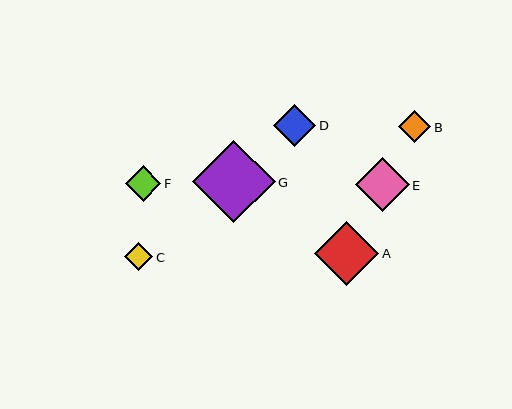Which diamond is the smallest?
Diamond C is the smallest with a size of approximately 28 pixels.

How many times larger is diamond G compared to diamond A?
Diamond G is approximately 1.3 times the size of diamond A.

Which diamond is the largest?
Diamond G is the largest with a size of approximately 83 pixels.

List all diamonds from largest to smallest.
From largest to smallest: G, A, E, D, F, B, C.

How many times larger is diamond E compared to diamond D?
Diamond E is approximately 1.3 times the size of diamond D.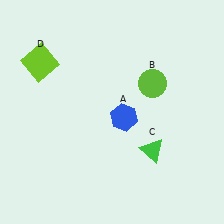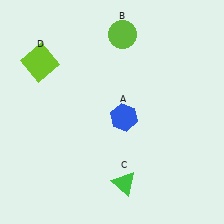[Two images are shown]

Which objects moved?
The objects that moved are: the lime circle (B), the green triangle (C).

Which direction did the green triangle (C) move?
The green triangle (C) moved down.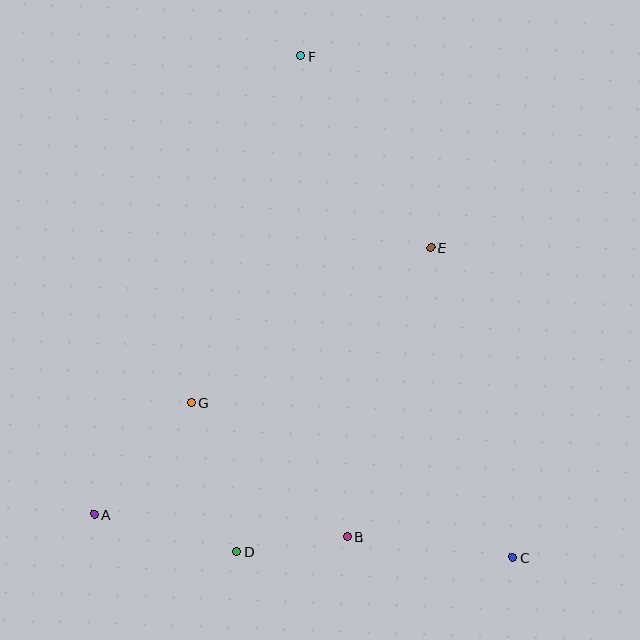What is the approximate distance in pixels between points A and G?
The distance between A and G is approximately 148 pixels.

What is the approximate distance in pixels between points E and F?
The distance between E and F is approximately 231 pixels.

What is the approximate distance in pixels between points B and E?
The distance between B and E is approximately 301 pixels.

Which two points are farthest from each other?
Points C and F are farthest from each other.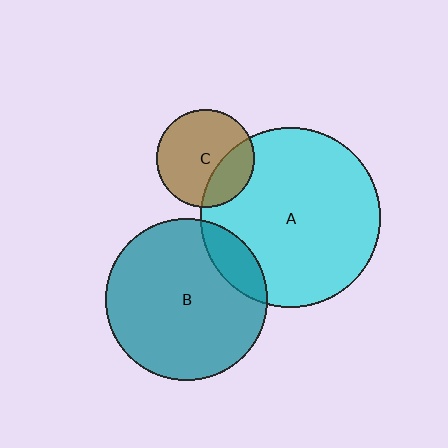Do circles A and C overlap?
Yes.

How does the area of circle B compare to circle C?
Approximately 2.7 times.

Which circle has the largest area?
Circle A (cyan).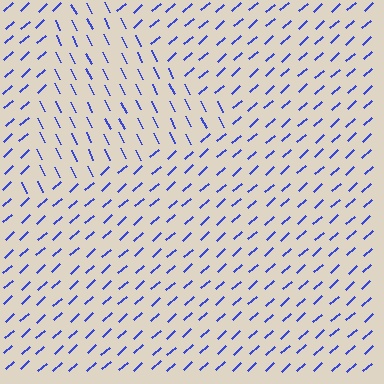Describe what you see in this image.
The image is filled with small blue line segments. A triangle region in the image has lines oriented differently from the surrounding lines, creating a visible texture boundary.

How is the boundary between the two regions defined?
The boundary is defined purely by a change in line orientation (approximately 74 degrees difference). All lines are the same color and thickness.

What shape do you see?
I see a triangle.